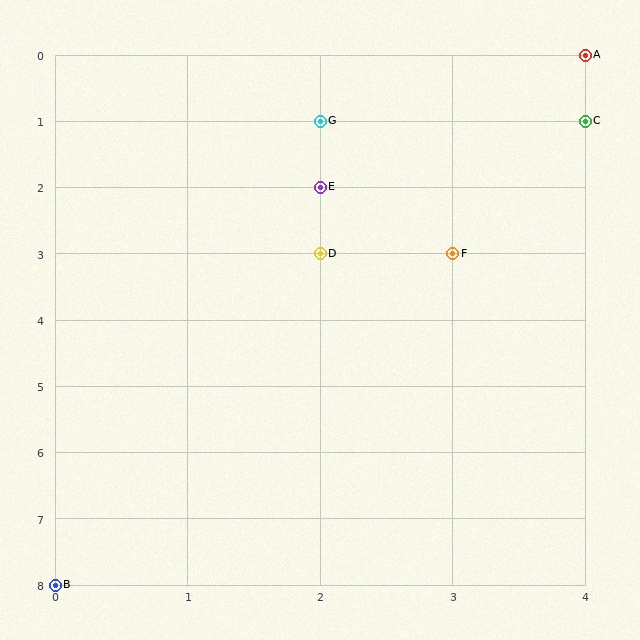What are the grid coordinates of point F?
Point F is at grid coordinates (3, 3).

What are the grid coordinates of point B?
Point B is at grid coordinates (0, 8).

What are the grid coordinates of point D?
Point D is at grid coordinates (2, 3).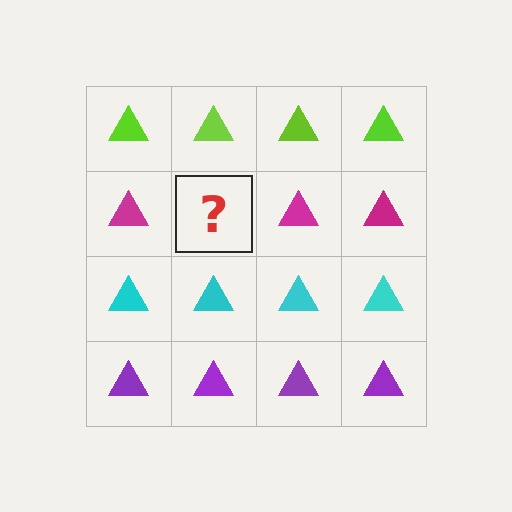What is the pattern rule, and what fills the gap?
The rule is that each row has a consistent color. The gap should be filled with a magenta triangle.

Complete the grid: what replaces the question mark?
The question mark should be replaced with a magenta triangle.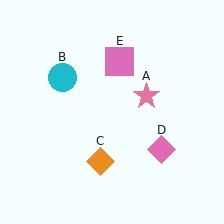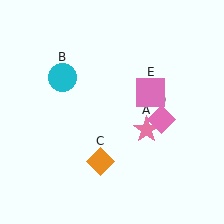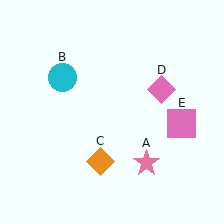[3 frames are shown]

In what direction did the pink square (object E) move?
The pink square (object E) moved down and to the right.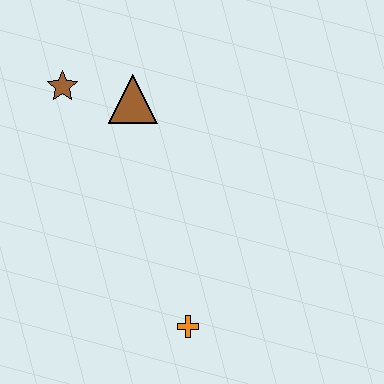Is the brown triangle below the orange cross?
No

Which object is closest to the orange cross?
The brown triangle is closest to the orange cross.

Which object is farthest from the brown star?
The orange cross is farthest from the brown star.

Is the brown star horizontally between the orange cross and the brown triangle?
No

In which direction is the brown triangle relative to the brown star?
The brown triangle is to the right of the brown star.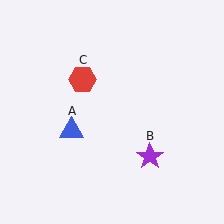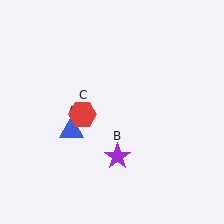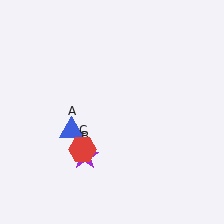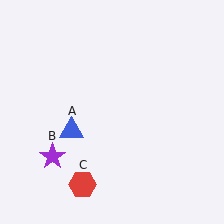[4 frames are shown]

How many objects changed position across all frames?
2 objects changed position: purple star (object B), red hexagon (object C).